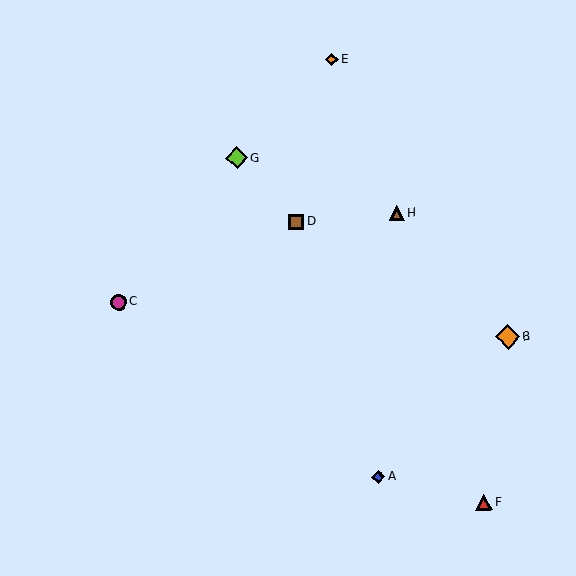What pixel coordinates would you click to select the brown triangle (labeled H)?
Click at (397, 213) to select the brown triangle H.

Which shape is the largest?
The orange diamond (labeled B) is the largest.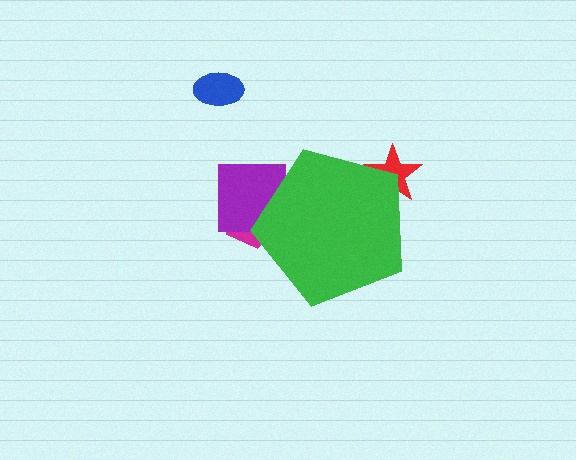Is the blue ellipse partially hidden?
No, the blue ellipse is fully visible.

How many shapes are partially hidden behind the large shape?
3 shapes are partially hidden.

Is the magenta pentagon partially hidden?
Yes, the magenta pentagon is partially hidden behind the green pentagon.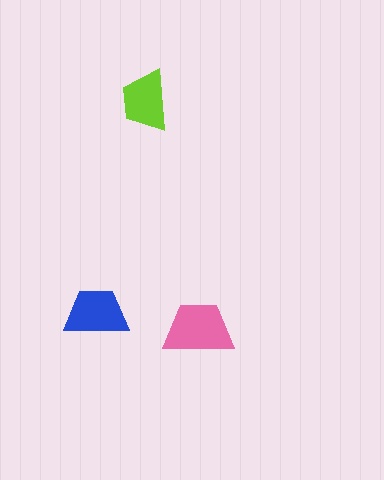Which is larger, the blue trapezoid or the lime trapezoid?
The blue one.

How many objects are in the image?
There are 3 objects in the image.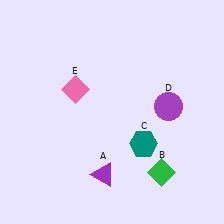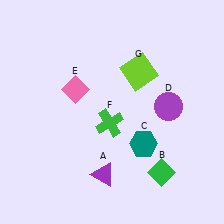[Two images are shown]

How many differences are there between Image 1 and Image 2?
There are 2 differences between the two images.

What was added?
A green cross (F), a lime square (G) were added in Image 2.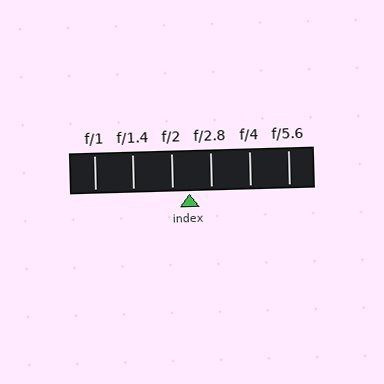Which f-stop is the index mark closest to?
The index mark is closest to f/2.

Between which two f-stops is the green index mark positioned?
The index mark is between f/2 and f/2.8.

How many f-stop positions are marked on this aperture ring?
There are 6 f-stop positions marked.